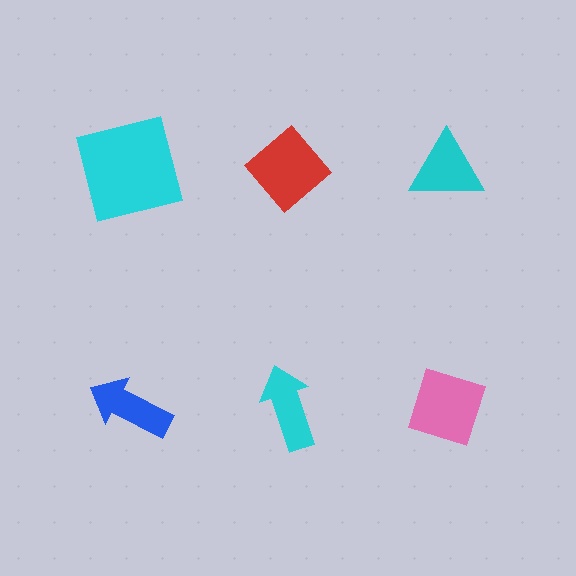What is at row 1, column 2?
A red diamond.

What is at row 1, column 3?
A cyan triangle.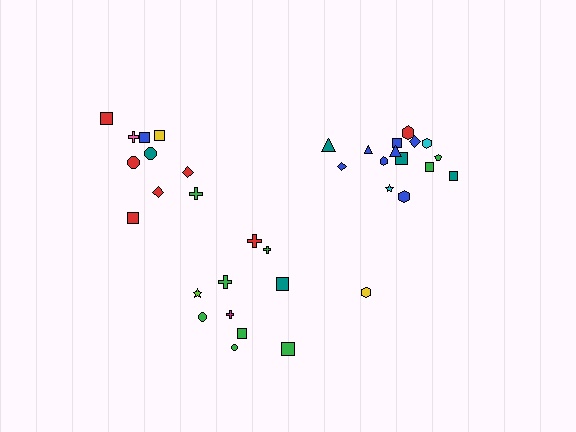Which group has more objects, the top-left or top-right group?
The top-right group.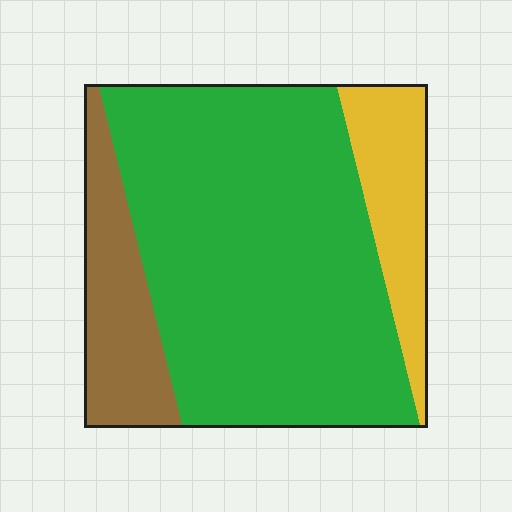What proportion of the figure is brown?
Brown takes up less than a sixth of the figure.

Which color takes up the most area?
Green, at roughly 70%.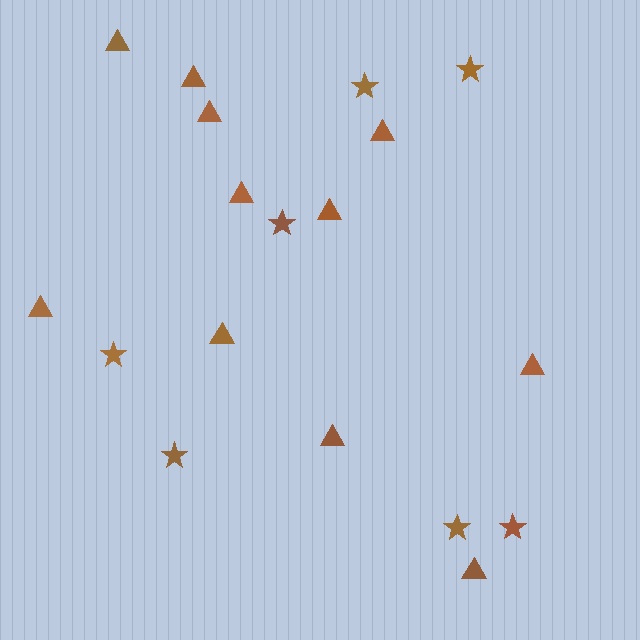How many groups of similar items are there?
There are 2 groups: one group of stars (7) and one group of triangles (11).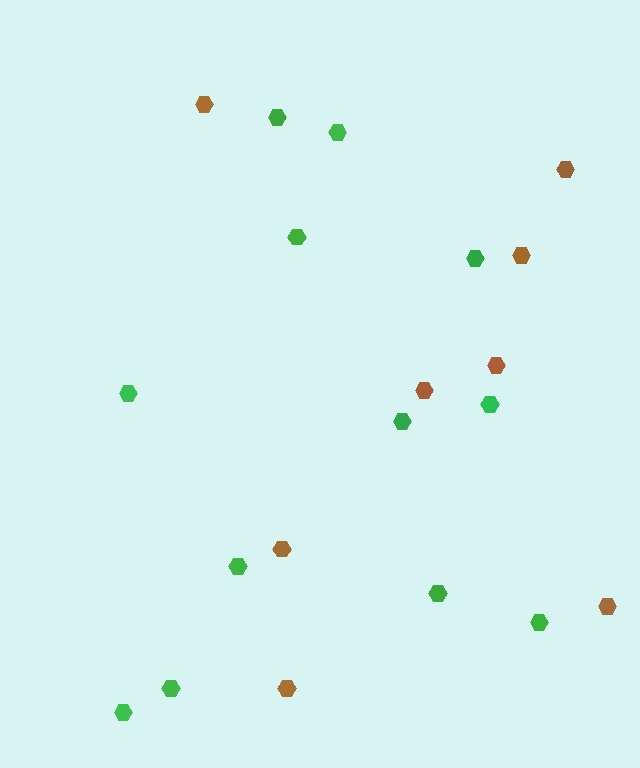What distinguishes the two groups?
There are 2 groups: one group of brown hexagons (8) and one group of green hexagons (12).